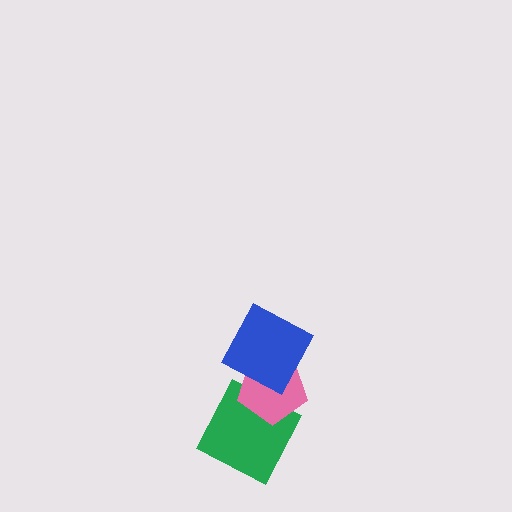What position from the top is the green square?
The green square is 3rd from the top.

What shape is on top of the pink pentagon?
The blue square is on top of the pink pentagon.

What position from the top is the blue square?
The blue square is 1st from the top.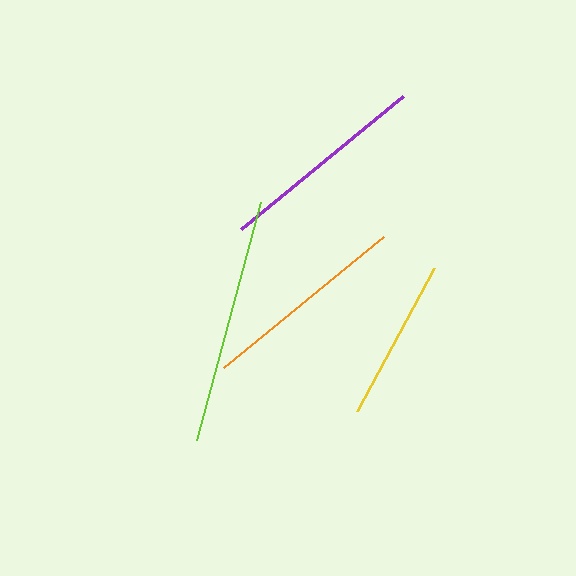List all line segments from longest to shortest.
From longest to shortest: lime, purple, orange, yellow.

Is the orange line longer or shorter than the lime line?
The lime line is longer than the orange line.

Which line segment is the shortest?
The yellow line is the shortest at approximately 163 pixels.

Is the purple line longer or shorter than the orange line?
The purple line is longer than the orange line.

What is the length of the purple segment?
The purple segment is approximately 210 pixels long.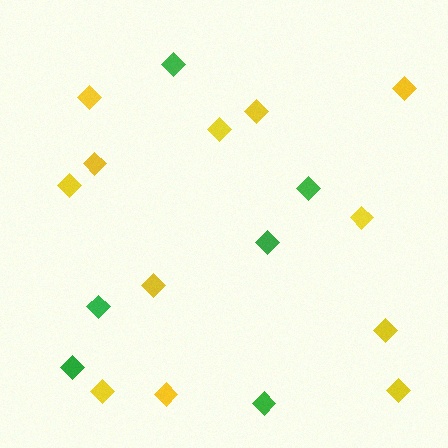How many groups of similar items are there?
There are 2 groups: one group of green diamonds (6) and one group of yellow diamonds (12).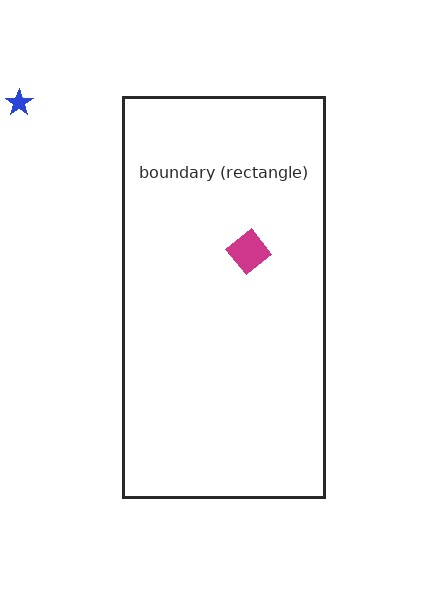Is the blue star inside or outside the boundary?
Outside.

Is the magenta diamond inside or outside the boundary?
Inside.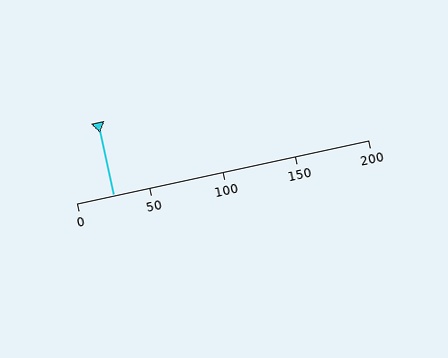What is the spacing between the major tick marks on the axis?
The major ticks are spaced 50 apart.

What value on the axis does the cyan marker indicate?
The marker indicates approximately 25.